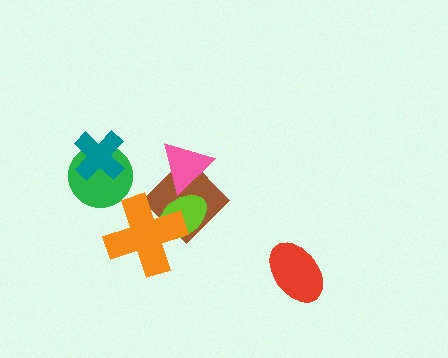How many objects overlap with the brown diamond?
3 objects overlap with the brown diamond.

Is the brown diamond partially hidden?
Yes, it is partially covered by another shape.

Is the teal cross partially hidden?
No, no other shape covers it.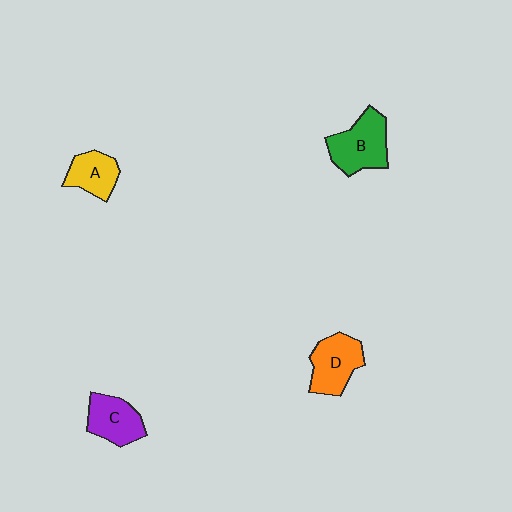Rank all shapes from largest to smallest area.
From largest to smallest: B (green), D (orange), C (purple), A (yellow).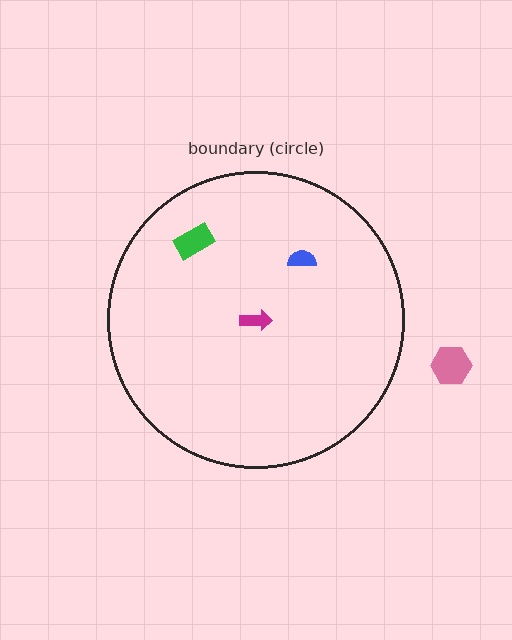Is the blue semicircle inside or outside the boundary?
Inside.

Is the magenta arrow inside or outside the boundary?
Inside.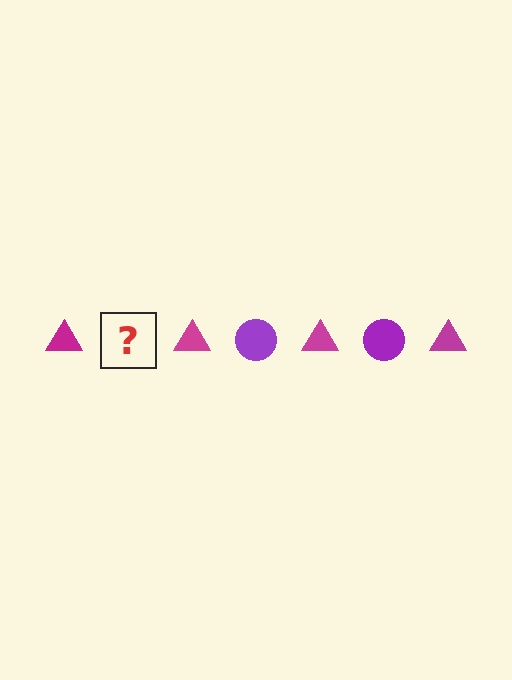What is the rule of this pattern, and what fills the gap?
The rule is that the pattern alternates between magenta triangle and purple circle. The gap should be filled with a purple circle.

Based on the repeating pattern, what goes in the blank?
The blank should be a purple circle.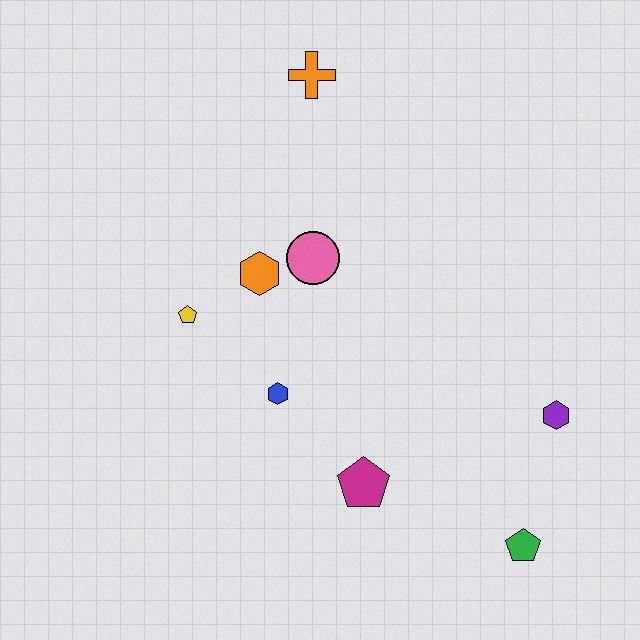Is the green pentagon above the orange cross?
No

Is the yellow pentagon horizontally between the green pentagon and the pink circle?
No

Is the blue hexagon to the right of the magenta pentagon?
No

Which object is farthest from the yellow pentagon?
The green pentagon is farthest from the yellow pentagon.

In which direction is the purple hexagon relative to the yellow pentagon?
The purple hexagon is to the right of the yellow pentagon.